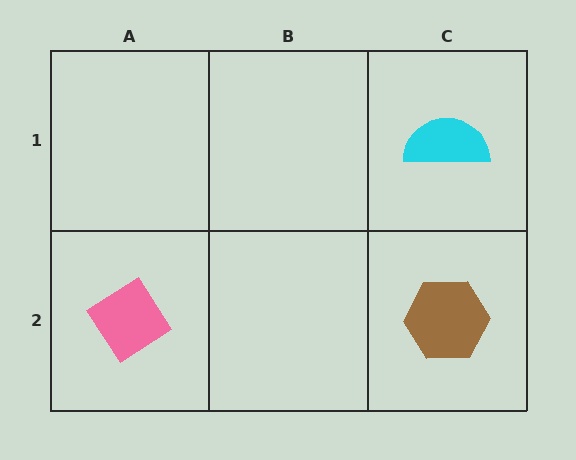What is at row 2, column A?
A pink diamond.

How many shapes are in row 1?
1 shape.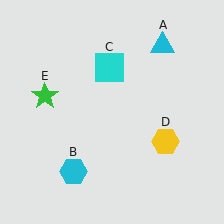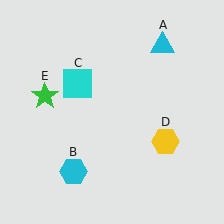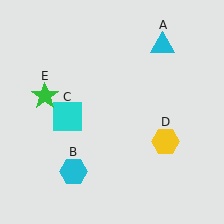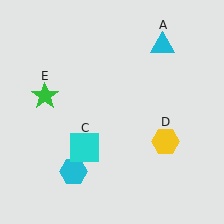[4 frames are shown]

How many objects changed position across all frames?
1 object changed position: cyan square (object C).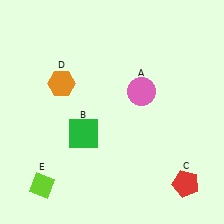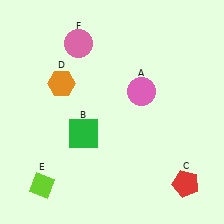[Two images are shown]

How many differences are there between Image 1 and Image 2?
There is 1 difference between the two images.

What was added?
A pink circle (F) was added in Image 2.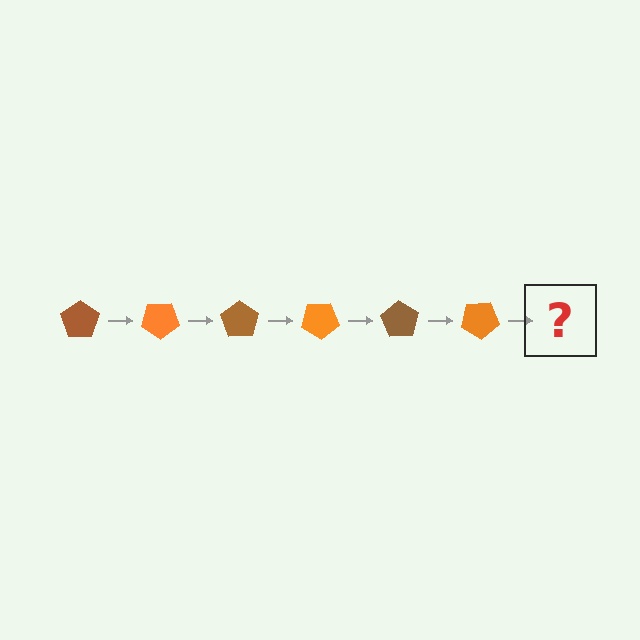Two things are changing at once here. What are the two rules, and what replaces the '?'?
The two rules are that it rotates 35 degrees each step and the color cycles through brown and orange. The '?' should be a brown pentagon, rotated 210 degrees from the start.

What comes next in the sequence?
The next element should be a brown pentagon, rotated 210 degrees from the start.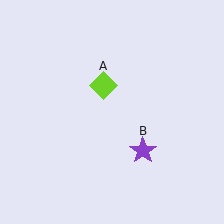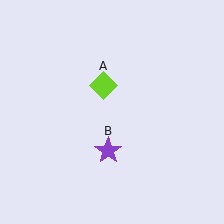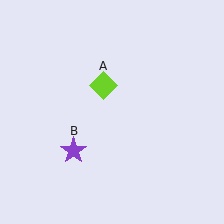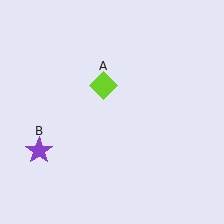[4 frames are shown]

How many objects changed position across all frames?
1 object changed position: purple star (object B).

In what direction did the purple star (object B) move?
The purple star (object B) moved left.